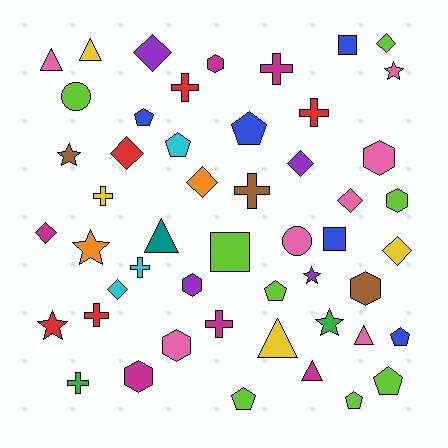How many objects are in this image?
There are 50 objects.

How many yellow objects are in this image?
There are 4 yellow objects.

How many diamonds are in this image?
There are 9 diamonds.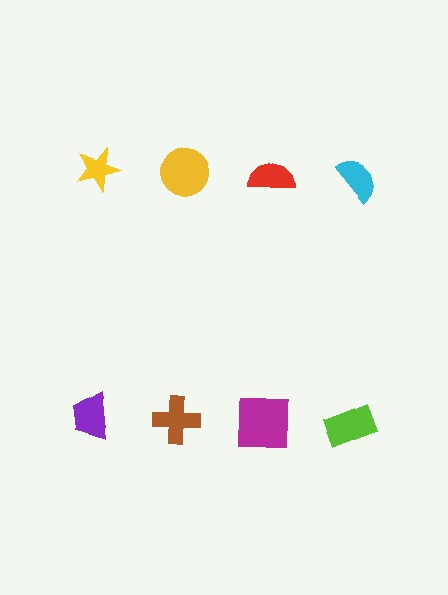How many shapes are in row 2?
4 shapes.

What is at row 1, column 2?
A yellow circle.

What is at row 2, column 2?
A brown cross.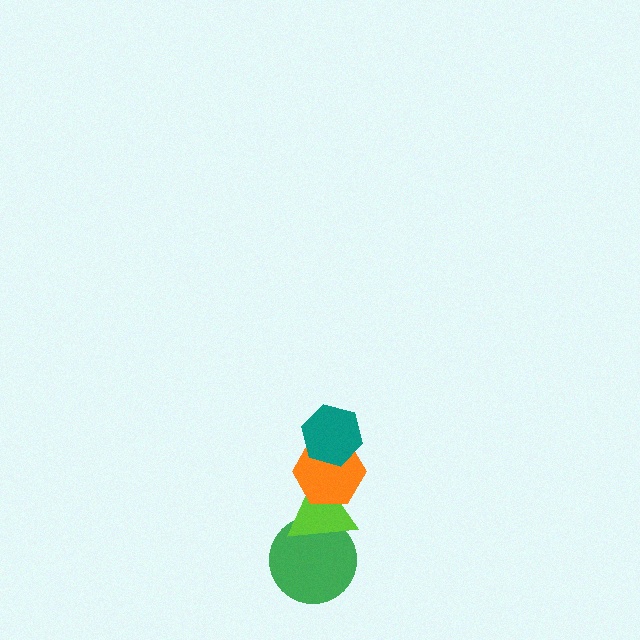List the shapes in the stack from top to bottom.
From top to bottom: the teal hexagon, the orange hexagon, the lime triangle, the green circle.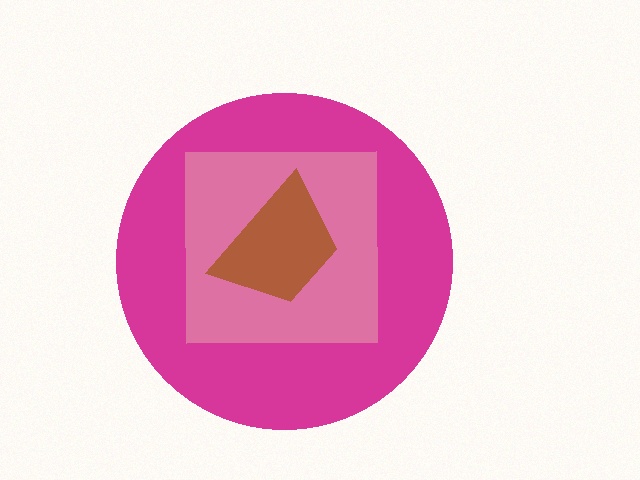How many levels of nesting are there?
3.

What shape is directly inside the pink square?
The brown trapezoid.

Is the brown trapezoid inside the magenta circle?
Yes.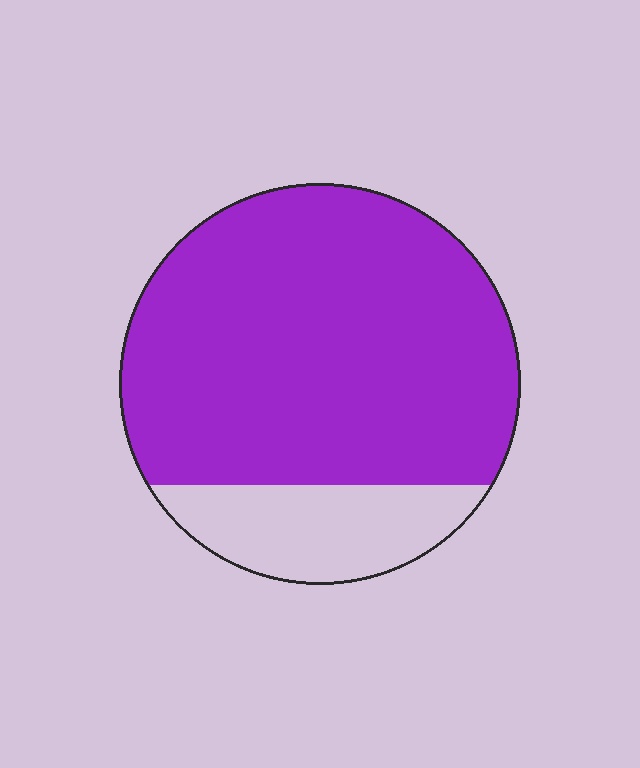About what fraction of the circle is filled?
About four fifths (4/5).